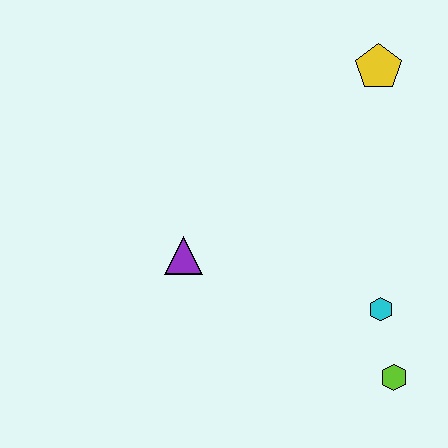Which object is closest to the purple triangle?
The cyan hexagon is closest to the purple triangle.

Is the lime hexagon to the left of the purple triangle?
No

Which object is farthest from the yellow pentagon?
The lime hexagon is farthest from the yellow pentagon.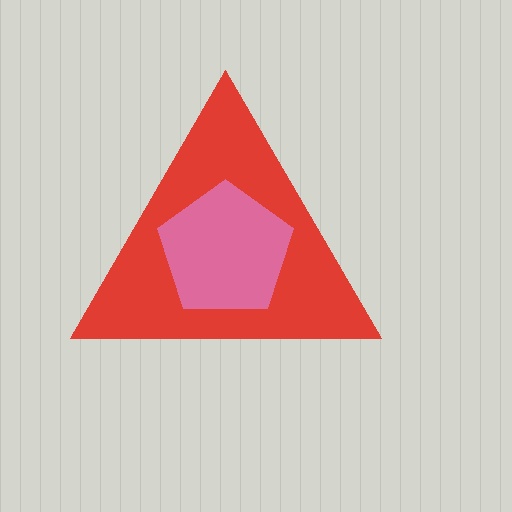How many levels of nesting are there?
2.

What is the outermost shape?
The red triangle.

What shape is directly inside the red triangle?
The pink pentagon.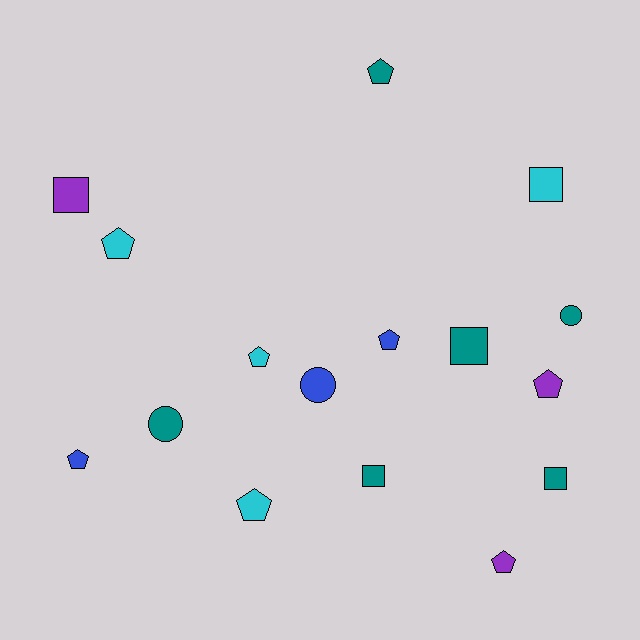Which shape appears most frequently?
Pentagon, with 8 objects.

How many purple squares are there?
There is 1 purple square.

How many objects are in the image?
There are 16 objects.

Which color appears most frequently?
Teal, with 6 objects.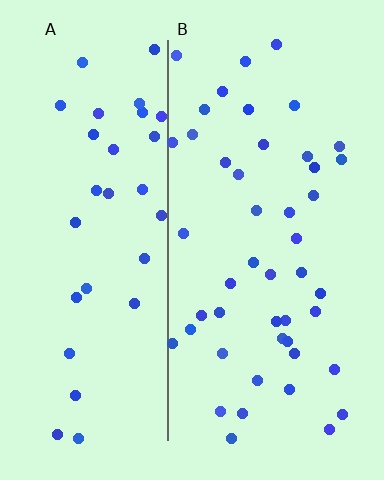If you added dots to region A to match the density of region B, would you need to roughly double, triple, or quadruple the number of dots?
Approximately double.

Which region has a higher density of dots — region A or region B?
B (the right).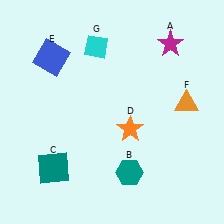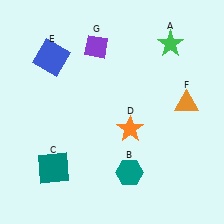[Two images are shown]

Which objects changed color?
A changed from magenta to green. G changed from cyan to purple.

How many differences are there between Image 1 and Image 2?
There are 2 differences between the two images.